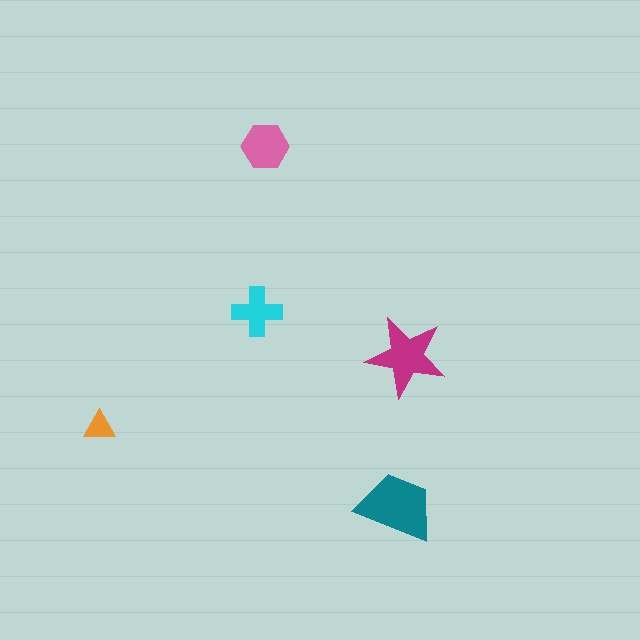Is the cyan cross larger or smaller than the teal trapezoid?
Smaller.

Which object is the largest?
The teal trapezoid.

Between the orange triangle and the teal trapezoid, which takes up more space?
The teal trapezoid.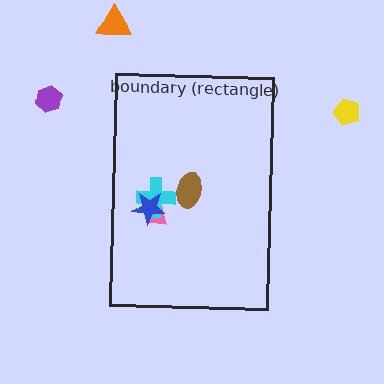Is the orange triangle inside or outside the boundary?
Outside.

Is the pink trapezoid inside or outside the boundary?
Inside.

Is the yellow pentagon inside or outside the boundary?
Outside.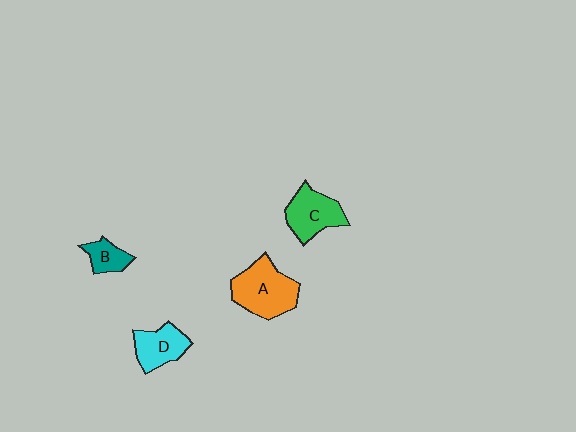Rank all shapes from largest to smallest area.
From largest to smallest: A (orange), C (green), D (cyan), B (teal).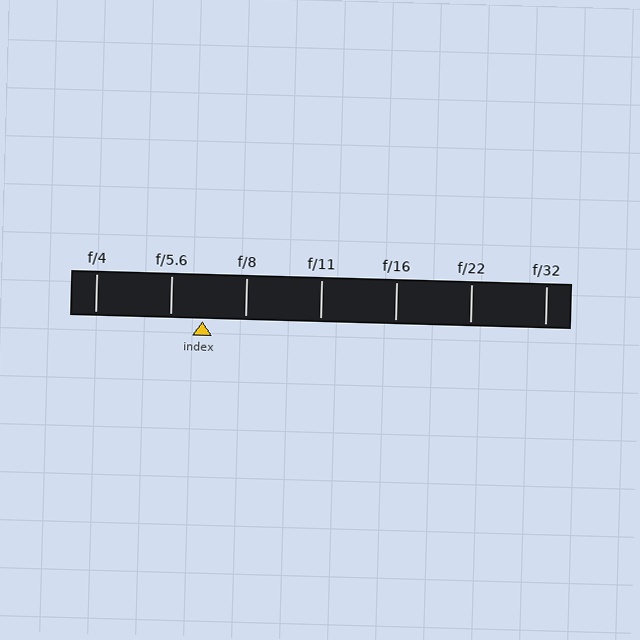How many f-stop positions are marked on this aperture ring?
There are 7 f-stop positions marked.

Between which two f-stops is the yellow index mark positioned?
The index mark is between f/5.6 and f/8.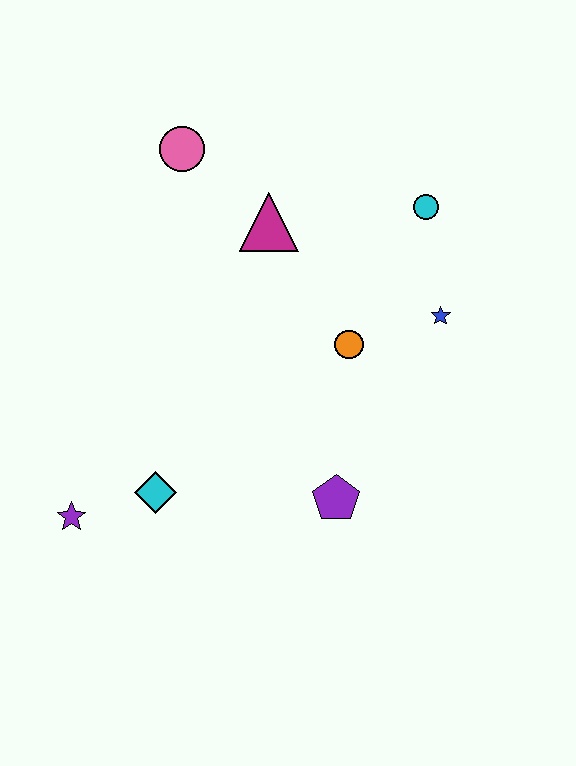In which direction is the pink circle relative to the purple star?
The pink circle is above the purple star.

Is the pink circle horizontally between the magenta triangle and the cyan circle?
No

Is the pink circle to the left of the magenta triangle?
Yes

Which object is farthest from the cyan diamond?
The cyan circle is farthest from the cyan diamond.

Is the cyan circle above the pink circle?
No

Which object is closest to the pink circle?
The magenta triangle is closest to the pink circle.